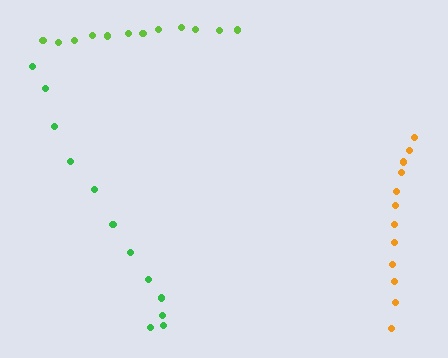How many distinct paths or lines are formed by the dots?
There are 3 distinct paths.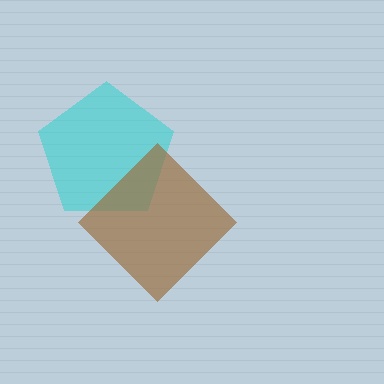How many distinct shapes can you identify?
There are 2 distinct shapes: a cyan pentagon, a brown diamond.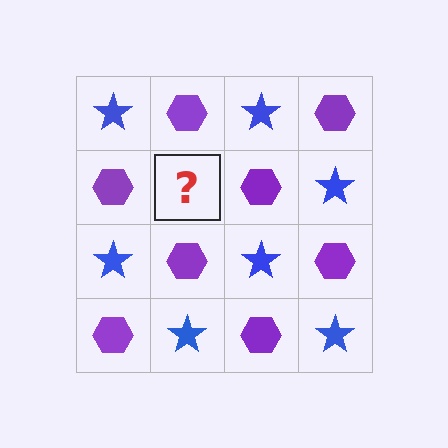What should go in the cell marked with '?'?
The missing cell should contain a blue star.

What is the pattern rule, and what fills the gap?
The rule is that it alternates blue star and purple hexagon in a checkerboard pattern. The gap should be filled with a blue star.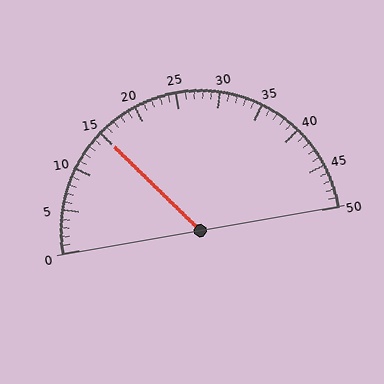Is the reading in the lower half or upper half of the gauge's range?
The reading is in the lower half of the range (0 to 50).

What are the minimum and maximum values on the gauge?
The gauge ranges from 0 to 50.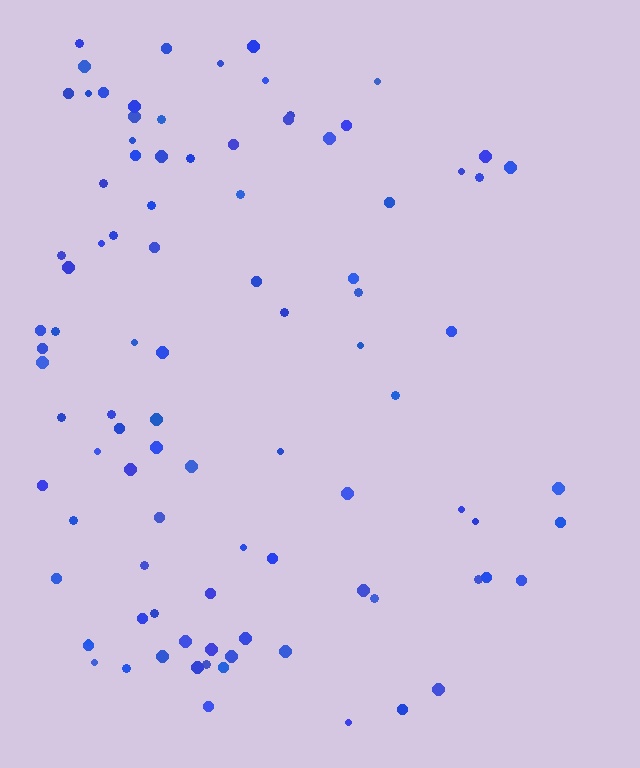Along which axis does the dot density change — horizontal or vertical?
Horizontal.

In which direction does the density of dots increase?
From right to left, with the left side densest.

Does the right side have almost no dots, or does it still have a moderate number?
Still a moderate number, just noticeably fewer than the left.